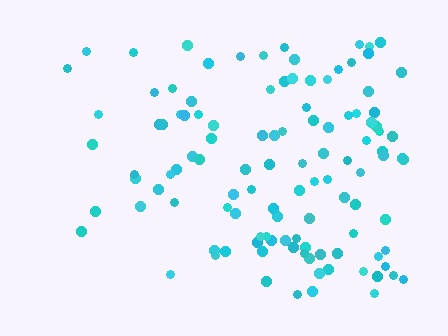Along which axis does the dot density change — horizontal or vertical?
Horizontal.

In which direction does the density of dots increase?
From left to right, with the right side densest.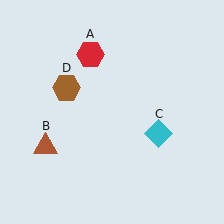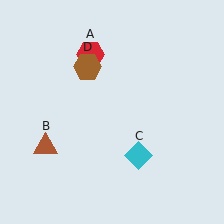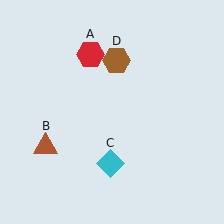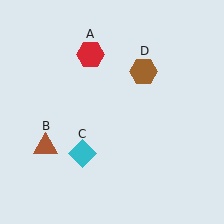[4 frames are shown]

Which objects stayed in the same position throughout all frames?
Red hexagon (object A) and brown triangle (object B) remained stationary.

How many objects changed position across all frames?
2 objects changed position: cyan diamond (object C), brown hexagon (object D).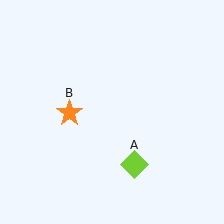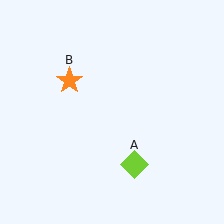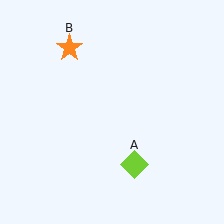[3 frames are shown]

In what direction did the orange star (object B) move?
The orange star (object B) moved up.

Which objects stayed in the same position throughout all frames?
Lime diamond (object A) remained stationary.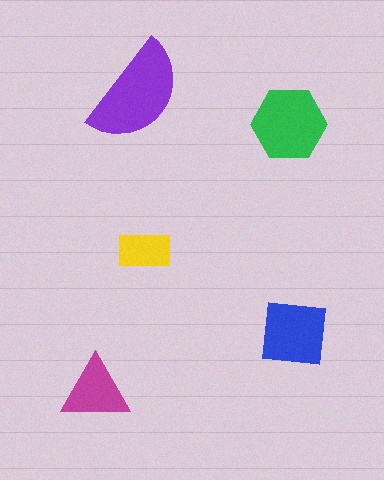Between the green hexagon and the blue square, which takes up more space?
The green hexagon.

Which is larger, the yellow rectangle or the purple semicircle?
The purple semicircle.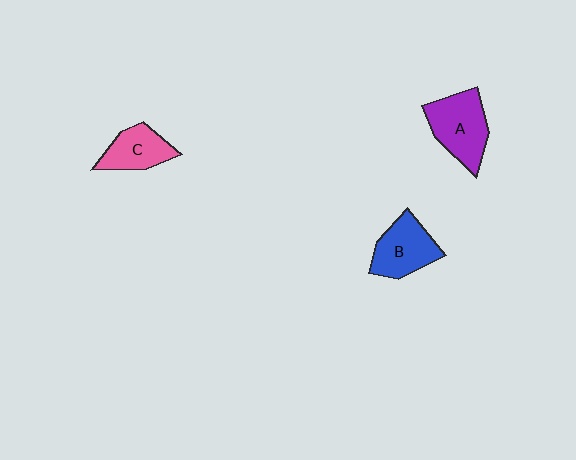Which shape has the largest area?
Shape A (purple).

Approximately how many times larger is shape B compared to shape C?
Approximately 1.2 times.